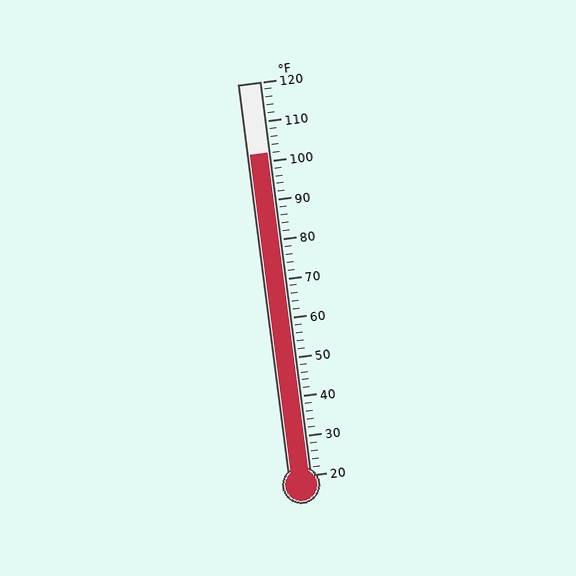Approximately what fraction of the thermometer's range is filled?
The thermometer is filled to approximately 80% of its range.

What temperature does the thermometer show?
The thermometer shows approximately 102°F.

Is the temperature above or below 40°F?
The temperature is above 40°F.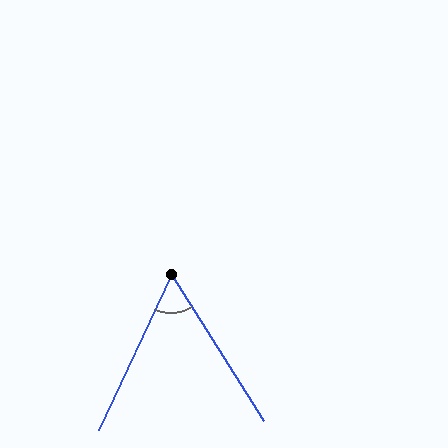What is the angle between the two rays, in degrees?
Approximately 57 degrees.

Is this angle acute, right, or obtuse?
It is acute.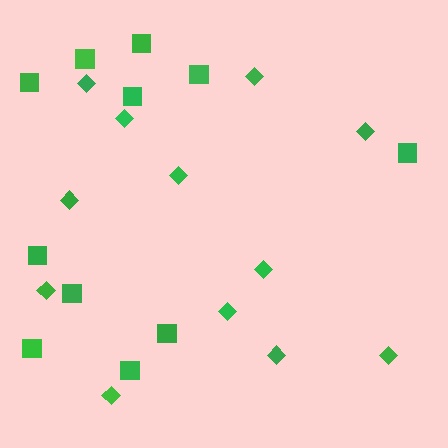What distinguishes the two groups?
There are 2 groups: one group of squares (11) and one group of diamonds (12).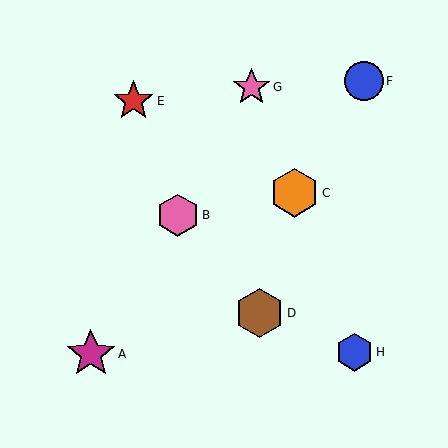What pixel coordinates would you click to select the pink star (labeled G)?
Click at (251, 87) to select the pink star G.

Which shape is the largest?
The magenta star (labeled A) is the largest.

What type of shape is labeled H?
Shape H is a blue hexagon.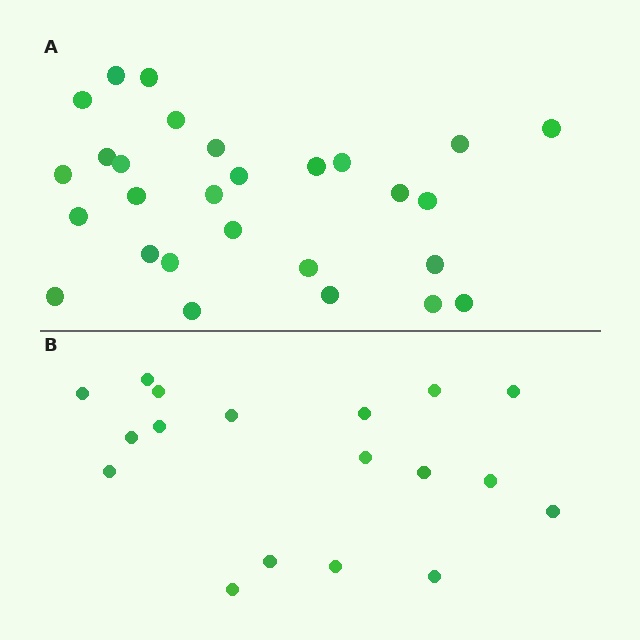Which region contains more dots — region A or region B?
Region A (the top region) has more dots.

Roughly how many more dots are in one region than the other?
Region A has roughly 10 or so more dots than region B.